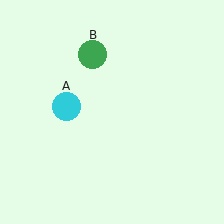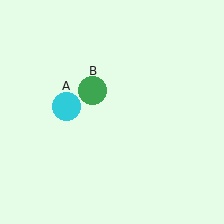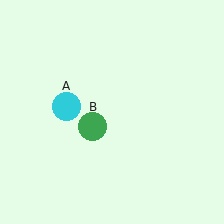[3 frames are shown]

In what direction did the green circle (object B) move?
The green circle (object B) moved down.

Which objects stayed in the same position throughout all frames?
Cyan circle (object A) remained stationary.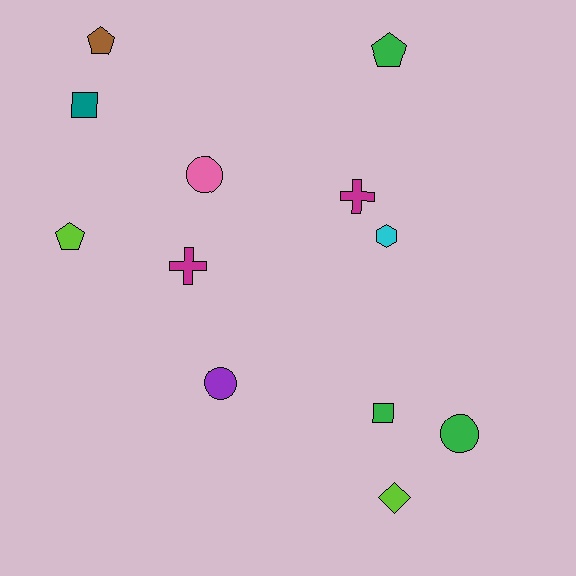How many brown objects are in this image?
There is 1 brown object.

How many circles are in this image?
There are 3 circles.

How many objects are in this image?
There are 12 objects.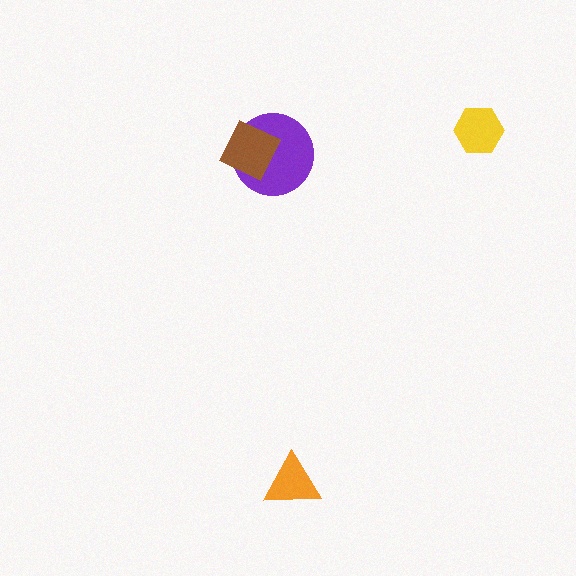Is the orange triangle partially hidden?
No, no other shape covers it.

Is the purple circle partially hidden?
Yes, it is partially covered by another shape.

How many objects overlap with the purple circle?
1 object overlaps with the purple circle.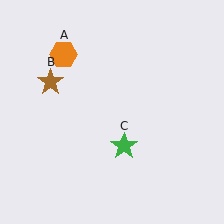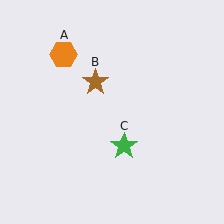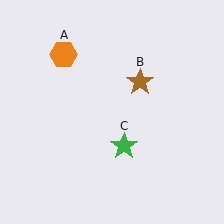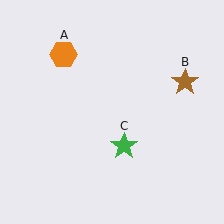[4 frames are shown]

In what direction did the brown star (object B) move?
The brown star (object B) moved right.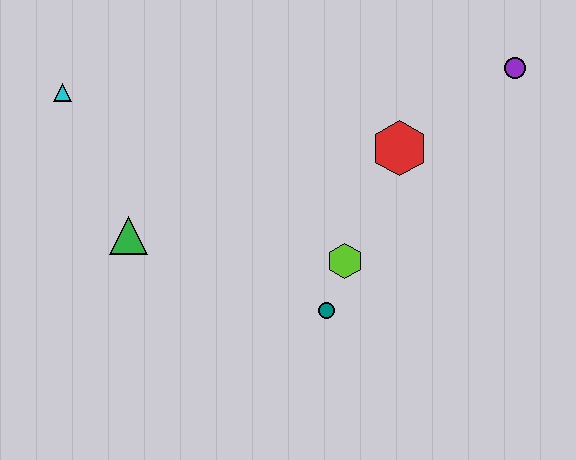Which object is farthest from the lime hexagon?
The cyan triangle is farthest from the lime hexagon.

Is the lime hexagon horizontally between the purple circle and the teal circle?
Yes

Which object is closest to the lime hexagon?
The teal circle is closest to the lime hexagon.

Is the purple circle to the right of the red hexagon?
Yes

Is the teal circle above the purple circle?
No